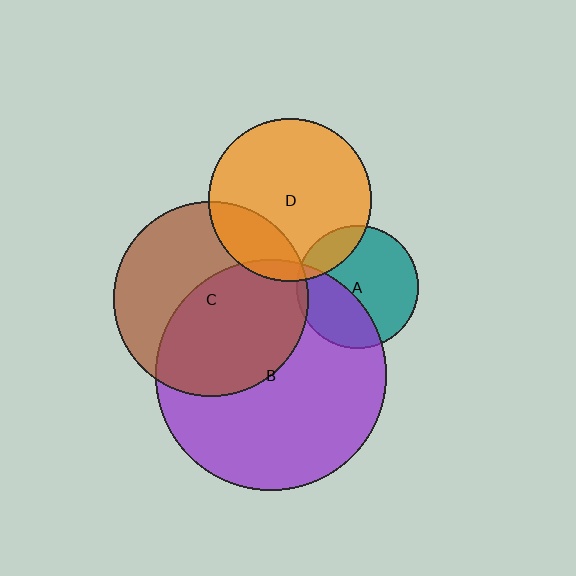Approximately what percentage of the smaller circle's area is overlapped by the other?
Approximately 20%.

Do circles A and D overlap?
Yes.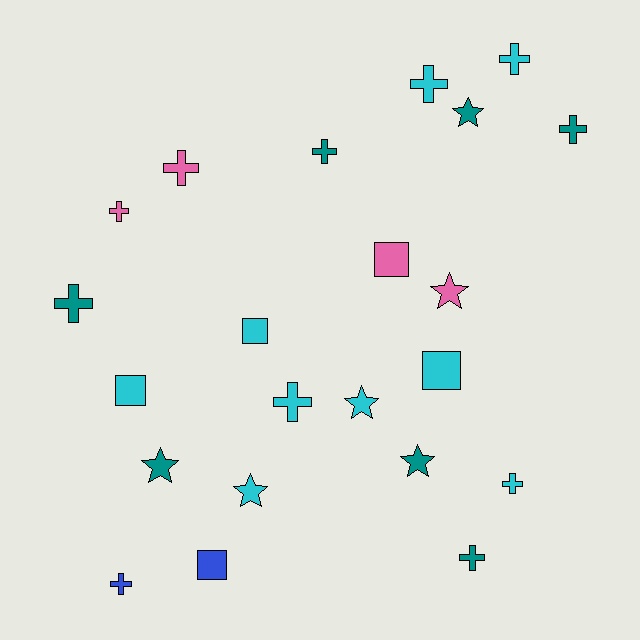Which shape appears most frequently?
Cross, with 11 objects.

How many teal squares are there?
There are no teal squares.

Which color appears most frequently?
Cyan, with 9 objects.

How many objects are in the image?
There are 22 objects.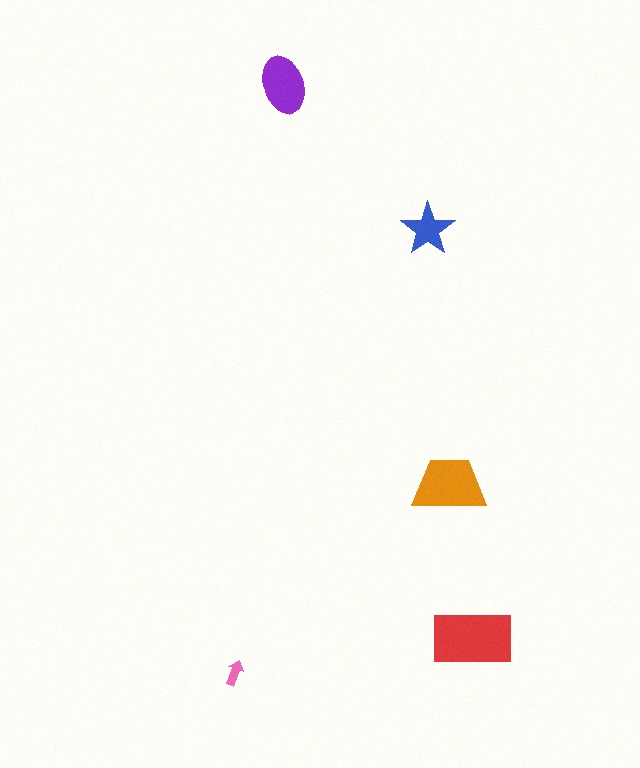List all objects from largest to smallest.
The red rectangle, the orange trapezoid, the purple ellipse, the blue star, the pink arrow.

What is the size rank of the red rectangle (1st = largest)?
1st.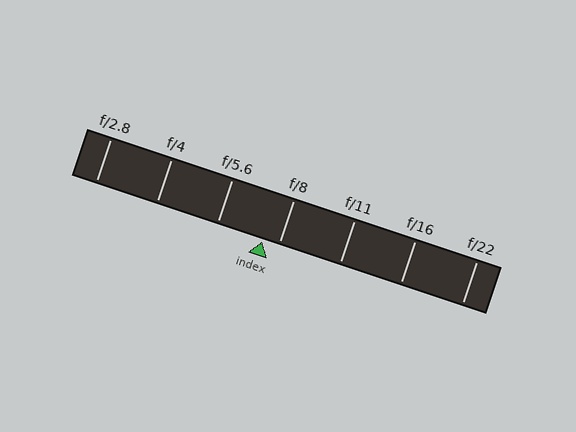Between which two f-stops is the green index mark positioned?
The index mark is between f/5.6 and f/8.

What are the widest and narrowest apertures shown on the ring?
The widest aperture shown is f/2.8 and the narrowest is f/22.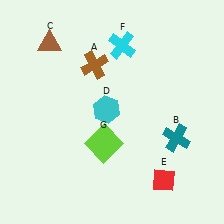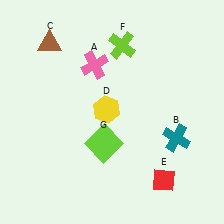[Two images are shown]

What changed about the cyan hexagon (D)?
In Image 1, D is cyan. In Image 2, it changed to yellow.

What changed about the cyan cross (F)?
In Image 1, F is cyan. In Image 2, it changed to lime.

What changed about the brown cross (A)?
In Image 1, A is brown. In Image 2, it changed to pink.